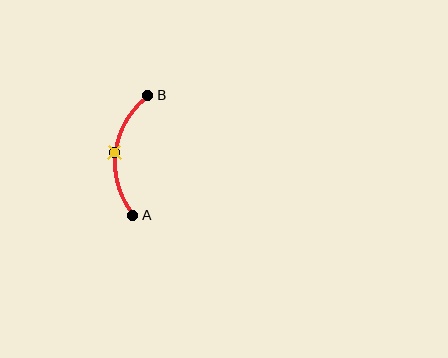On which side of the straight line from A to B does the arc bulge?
The arc bulges to the left of the straight line connecting A and B.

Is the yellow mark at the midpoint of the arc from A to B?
Yes. The yellow mark lies on the arc at equal arc-length from both A and B — it is the arc midpoint.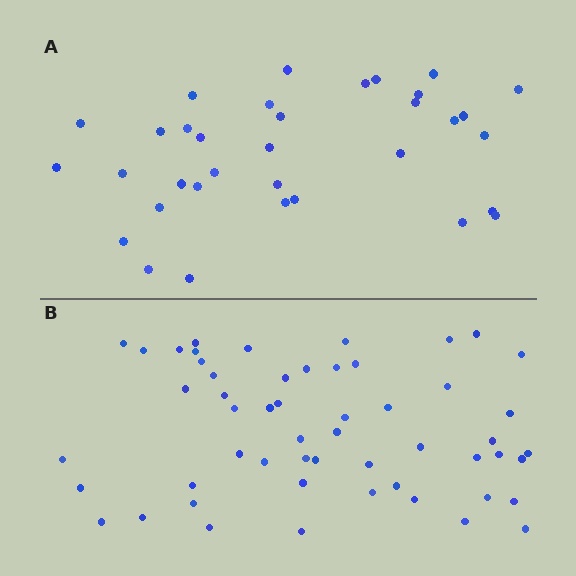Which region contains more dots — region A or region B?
Region B (the bottom region) has more dots.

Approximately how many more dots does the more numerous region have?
Region B has approximately 20 more dots than region A.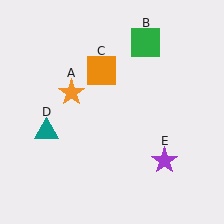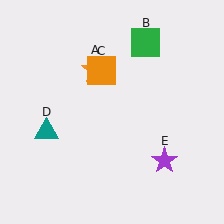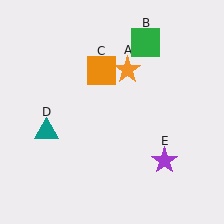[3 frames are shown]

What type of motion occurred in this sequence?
The orange star (object A) rotated clockwise around the center of the scene.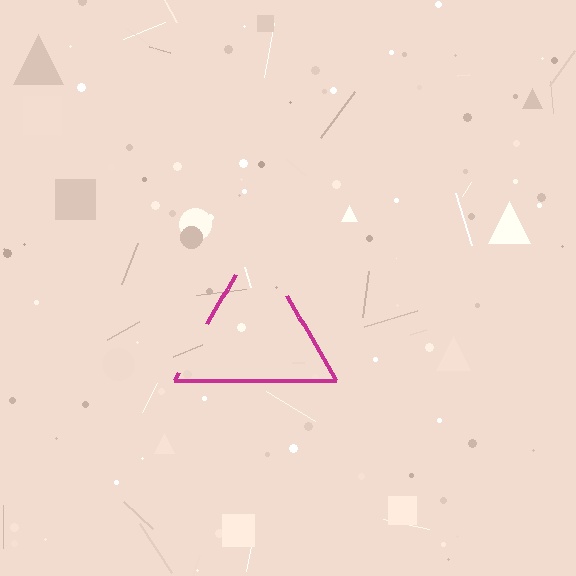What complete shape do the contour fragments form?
The contour fragments form a triangle.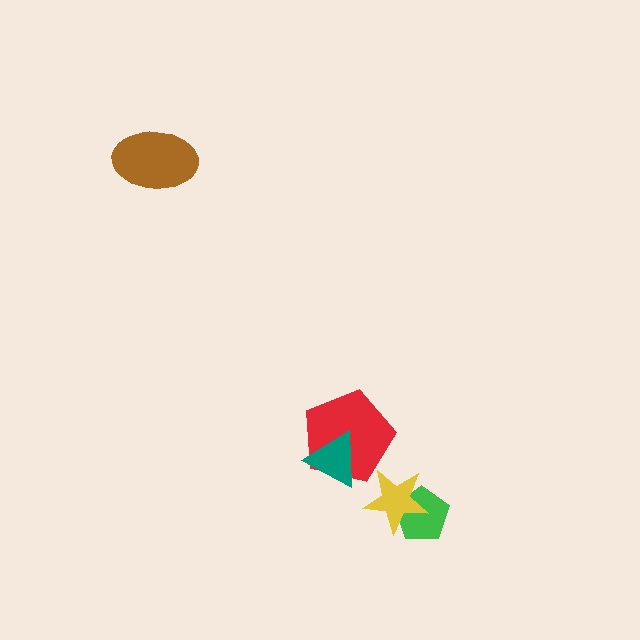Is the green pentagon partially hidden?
Yes, it is partially covered by another shape.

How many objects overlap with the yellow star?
1 object overlaps with the yellow star.